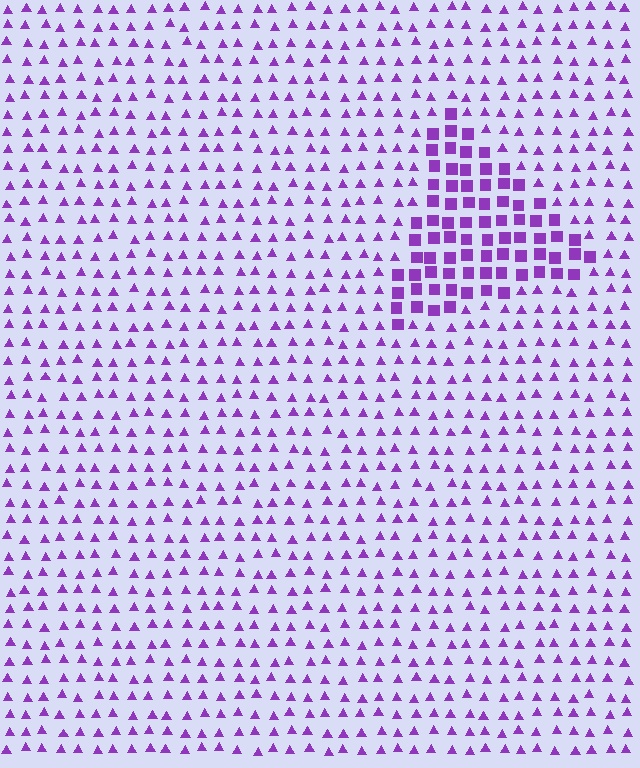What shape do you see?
I see a triangle.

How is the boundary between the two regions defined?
The boundary is defined by a change in element shape: squares inside vs. triangles outside. All elements share the same color and spacing.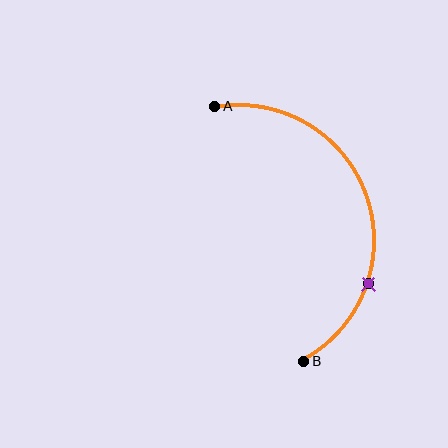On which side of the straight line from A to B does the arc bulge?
The arc bulges to the right of the straight line connecting A and B.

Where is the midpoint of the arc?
The arc midpoint is the point on the curve farthest from the straight line joining A and B. It sits to the right of that line.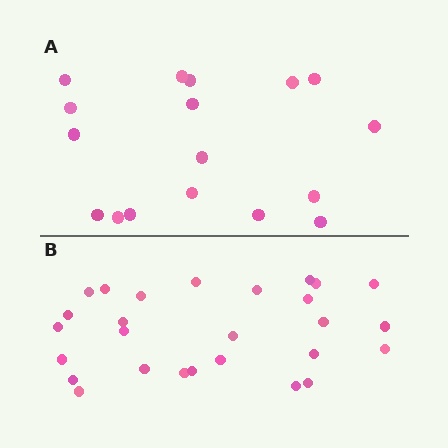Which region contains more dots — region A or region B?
Region B (the bottom region) has more dots.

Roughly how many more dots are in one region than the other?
Region B has roughly 10 or so more dots than region A.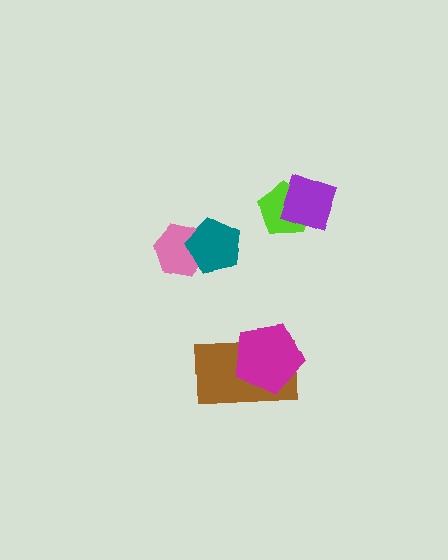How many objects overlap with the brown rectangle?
1 object overlaps with the brown rectangle.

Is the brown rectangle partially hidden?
Yes, it is partially covered by another shape.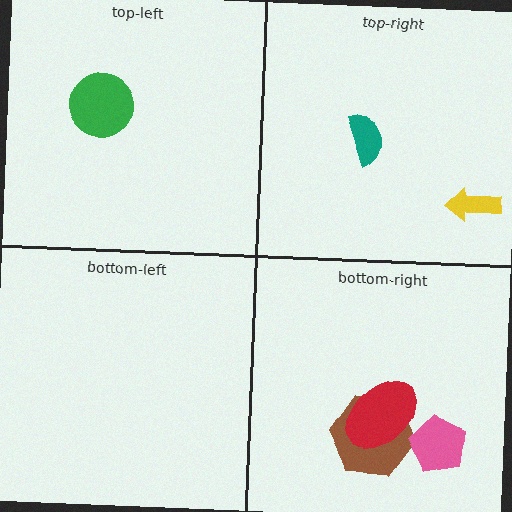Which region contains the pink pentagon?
The bottom-right region.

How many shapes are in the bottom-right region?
3.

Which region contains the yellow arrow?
The top-right region.